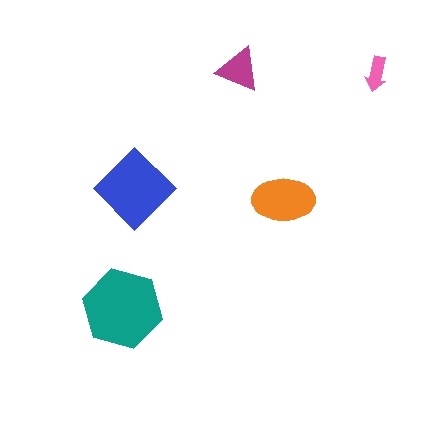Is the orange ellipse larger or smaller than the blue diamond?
Smaller.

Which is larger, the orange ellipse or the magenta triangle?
The orange ellipse.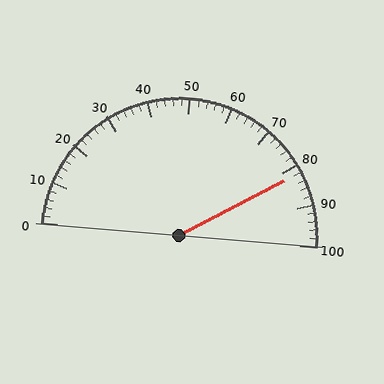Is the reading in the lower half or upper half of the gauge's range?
The reading is in the upper half of the range (0 to 100).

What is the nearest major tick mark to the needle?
The nearest major tick mark is 80.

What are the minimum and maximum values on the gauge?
The gauge ranges from 0 to 100.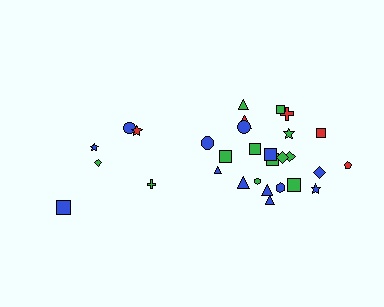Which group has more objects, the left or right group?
The right group.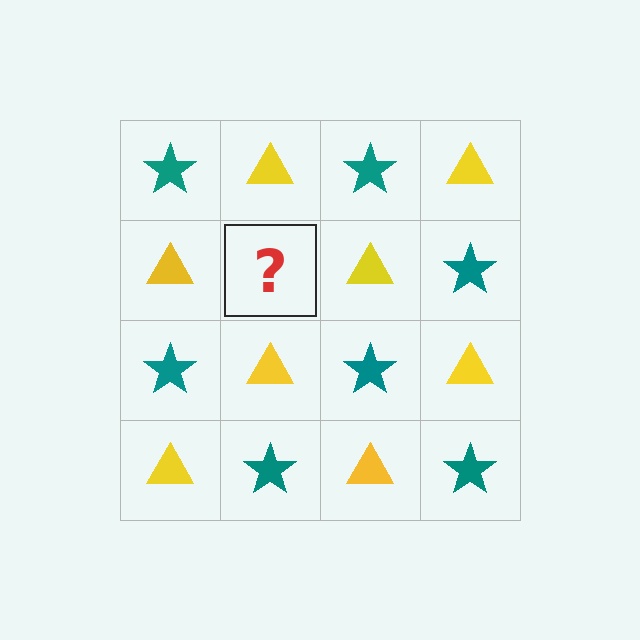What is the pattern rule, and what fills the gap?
The rule is that it alternates teal star and yellow triangle in a checkerboard pattern. The gap should be filled with a teal star.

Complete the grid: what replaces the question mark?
The question mark should be replaced with a teal star.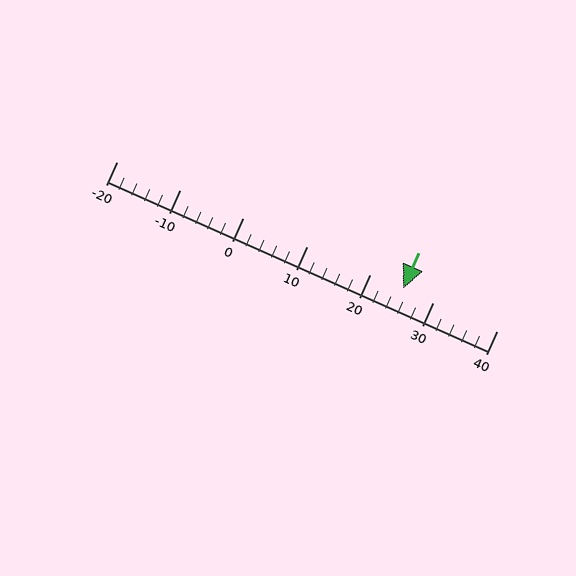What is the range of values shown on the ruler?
The ruler shows values from -20 to 40.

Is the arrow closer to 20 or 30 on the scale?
The arrow is closer to 30.